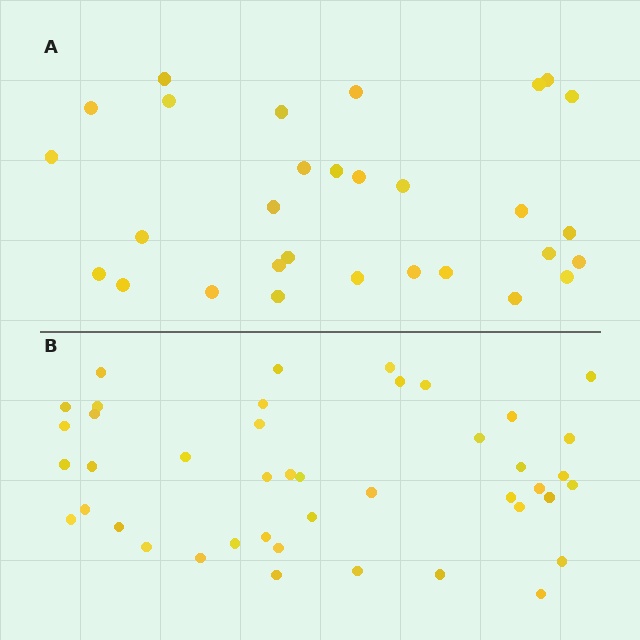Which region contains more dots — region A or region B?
Region B (the bottom region) has more dots.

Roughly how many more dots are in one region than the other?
Region B has approximately 15 more dots than region A.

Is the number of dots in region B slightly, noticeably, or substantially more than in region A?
Region B has noticeably more, but not dramatically so. The ratio is roughly 1.4 to 1.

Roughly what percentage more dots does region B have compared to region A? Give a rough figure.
About 45% more.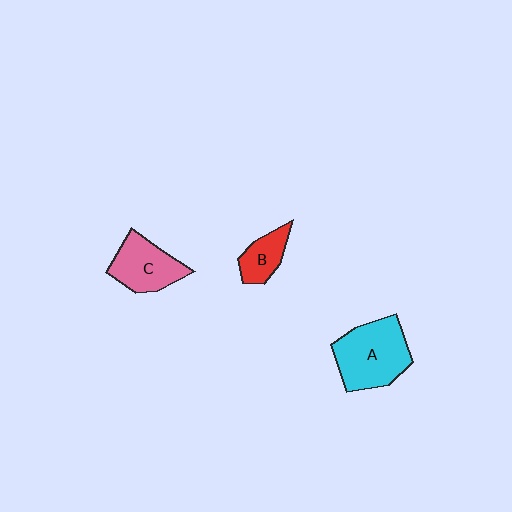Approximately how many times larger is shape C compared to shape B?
Approximately 1.6 times.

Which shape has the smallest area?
Shape B (red).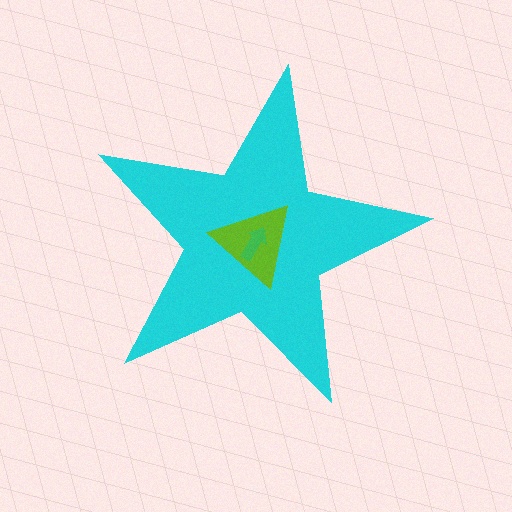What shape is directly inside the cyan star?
The lime triangle.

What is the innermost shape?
The green arrow.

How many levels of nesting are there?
3.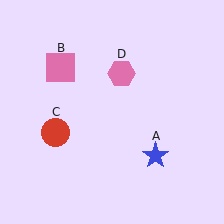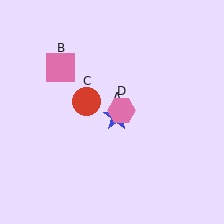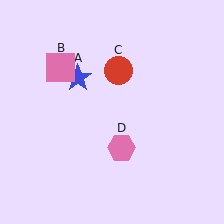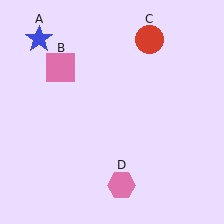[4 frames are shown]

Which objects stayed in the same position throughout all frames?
Pink square (object B) remained stationary.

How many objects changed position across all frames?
3 objects changed position: blue star (object A), red circle (object C), pink hexagon (object D).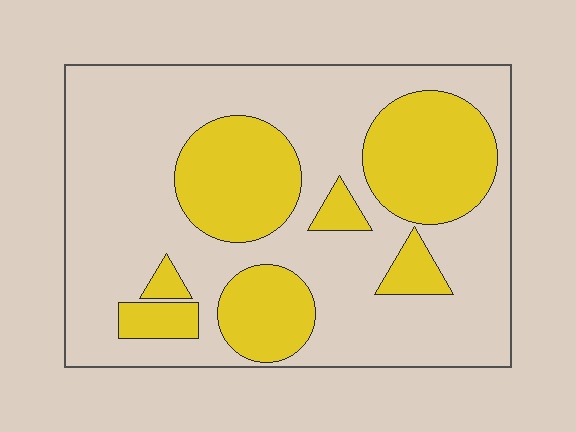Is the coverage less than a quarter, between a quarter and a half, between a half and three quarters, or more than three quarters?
Between a quarter and a half.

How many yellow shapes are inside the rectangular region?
7.